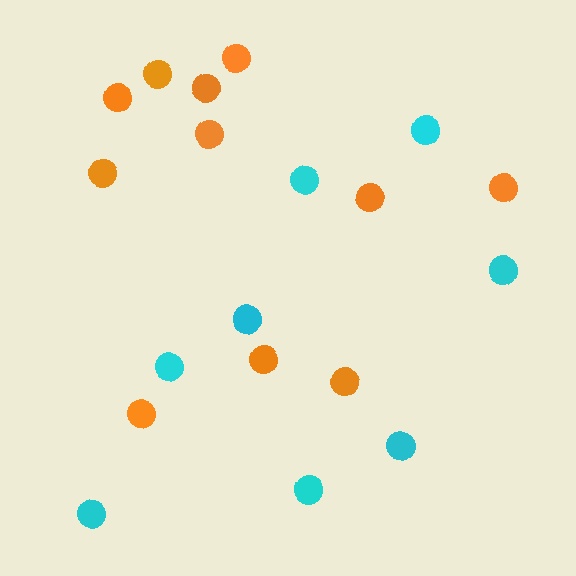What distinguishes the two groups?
There are 2 groups: one group of cyan circles (8) and one group of orange circles (11).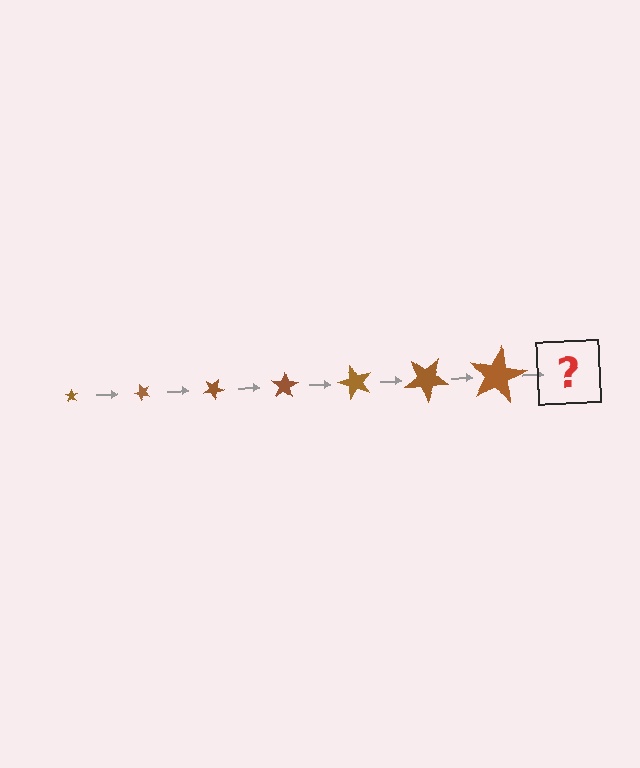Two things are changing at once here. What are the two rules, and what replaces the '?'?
The two rules are that the star grows larger each step and it rotates 50 degrees each step. The '?' should be a star, larger than the previous one and rotated 350 degrees from the start.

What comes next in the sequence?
The next element should be a star, larger than the previous one and rotated 350 degrees from the start.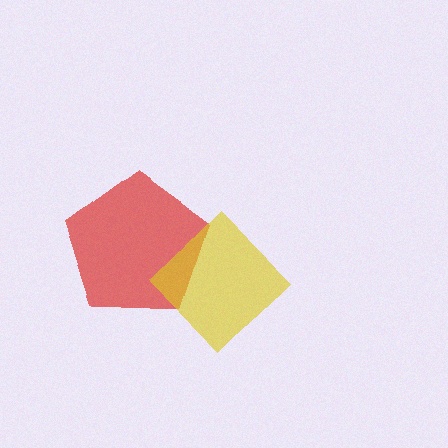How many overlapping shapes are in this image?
There are 2 overlapping shapes in the image.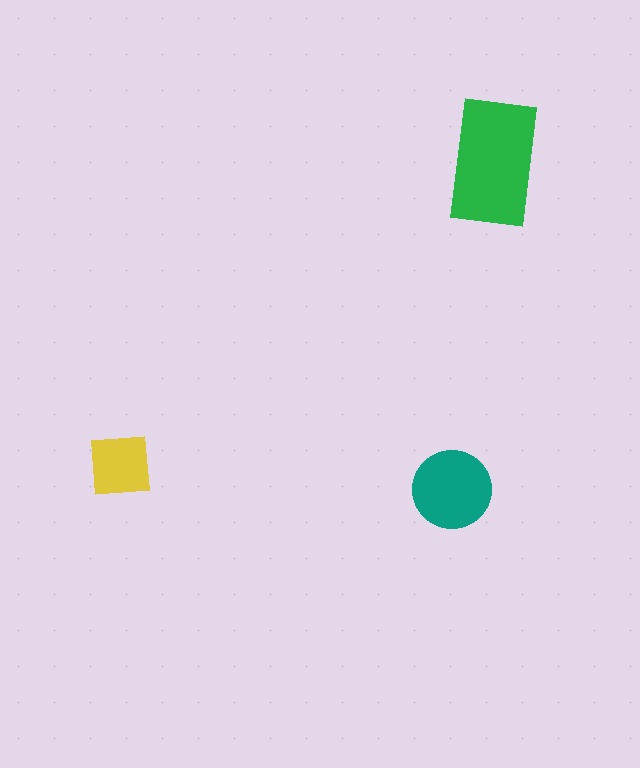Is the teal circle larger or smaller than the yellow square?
Larger.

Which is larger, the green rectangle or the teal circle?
The green rectangle.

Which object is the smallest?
The yellow square.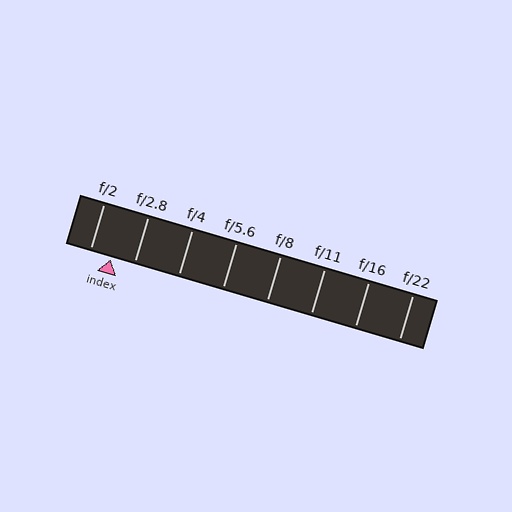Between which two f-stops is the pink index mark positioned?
The index mark is between f/2 and f/2.8.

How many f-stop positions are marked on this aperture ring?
There are 8 f-stop positions marked.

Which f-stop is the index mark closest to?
The index mark is closest to f/2.